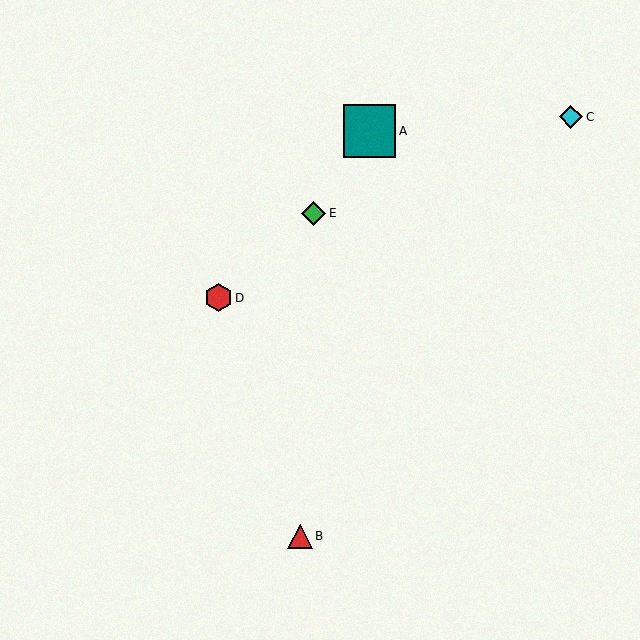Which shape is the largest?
The teal square (labeled A) is the largest.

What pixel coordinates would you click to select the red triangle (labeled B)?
Click at (300, 536) to select the red triangle B.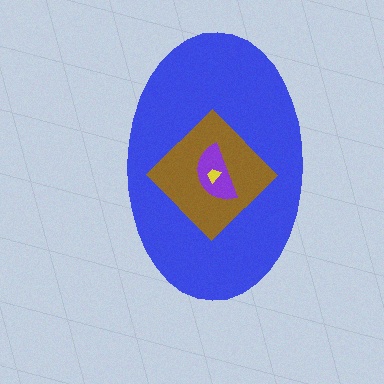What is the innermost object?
The yellow trapezoid.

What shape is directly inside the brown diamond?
The purple semicircle.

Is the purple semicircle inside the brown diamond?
Yes.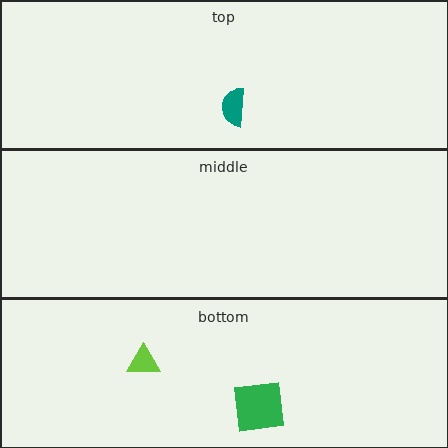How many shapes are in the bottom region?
2.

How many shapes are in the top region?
1.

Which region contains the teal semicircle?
The top region.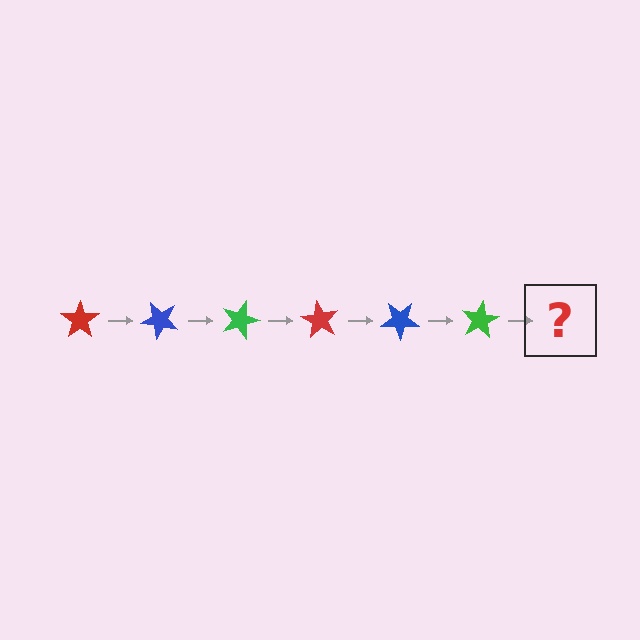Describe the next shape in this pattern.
It should be a red star, rotated 270 degrees from the start.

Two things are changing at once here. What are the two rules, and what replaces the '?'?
The two rules are that it rotates 45 degrees each step and the color cycles through red, blue, and green. The '?' should be a red star, rotated 270 degrees from the start.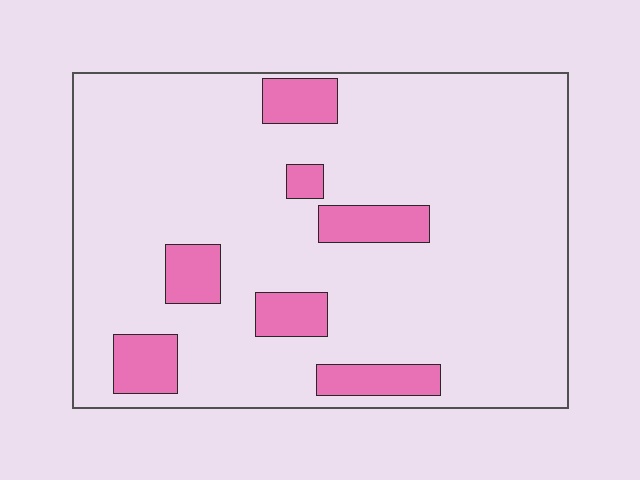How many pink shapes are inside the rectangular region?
7.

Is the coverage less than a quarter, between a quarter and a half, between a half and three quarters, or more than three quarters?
Less than a quarter.